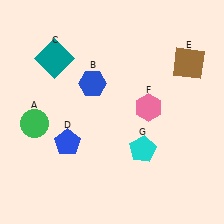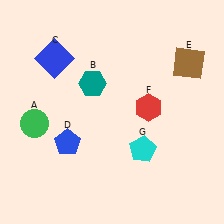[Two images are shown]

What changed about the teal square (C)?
In Image 1, C is teal. In Image 2, it changed to blue.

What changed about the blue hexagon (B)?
In Image 1, B is blue. In Image 2, it changed to teal.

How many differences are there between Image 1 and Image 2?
There are 3 differences between the two images.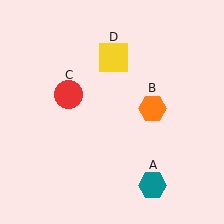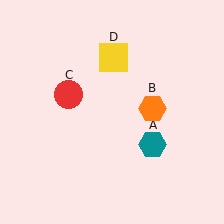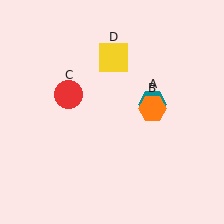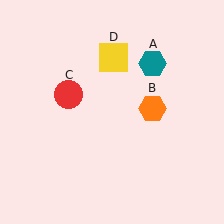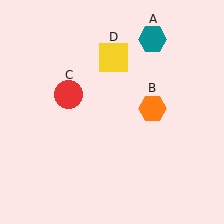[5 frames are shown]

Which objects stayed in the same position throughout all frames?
Orange hexagon (object B) and red circle (object C) and yellow square (object D) remained stationary.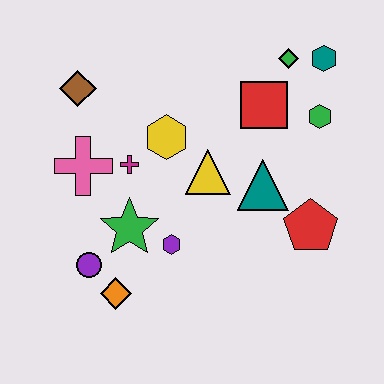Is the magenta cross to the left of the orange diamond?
No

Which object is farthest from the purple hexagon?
The teal hexagon is farthest from the purple hexagon.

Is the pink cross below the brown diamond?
Yes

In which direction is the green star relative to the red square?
The green star is to the left of the red square.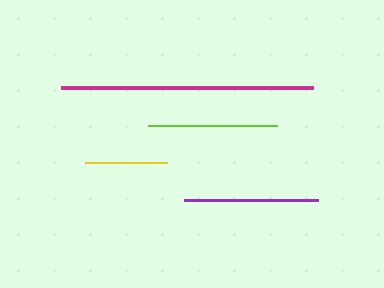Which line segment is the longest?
The magenta line is the longest at approximately 251 pixels.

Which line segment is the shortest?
The yellow line is the shortest at approximately 81 pixels.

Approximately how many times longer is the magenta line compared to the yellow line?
The magenta line is approximately 3.1 times the length of the yellow line.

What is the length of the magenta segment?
The magenta segment is approximately 251 pixels long.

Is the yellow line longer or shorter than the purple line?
The purple line is longer than the yellow line.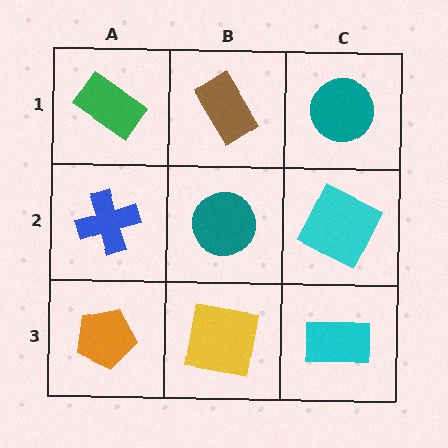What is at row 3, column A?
An orange pentagon.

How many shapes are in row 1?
3 shapes.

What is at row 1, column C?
A teal circle.